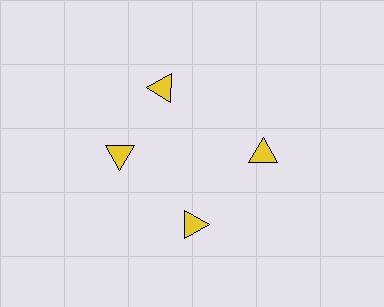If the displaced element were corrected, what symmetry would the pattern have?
It would have 4-fold rotational symmetry — the pattern would map onto itself every 90 degrees.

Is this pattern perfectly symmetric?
No. The 4 yellow triangles are arranged in a ring, but one element near the 12 o'clock position is rotated out of alignment along the ring, breaking the 4-fold rotational symmetry.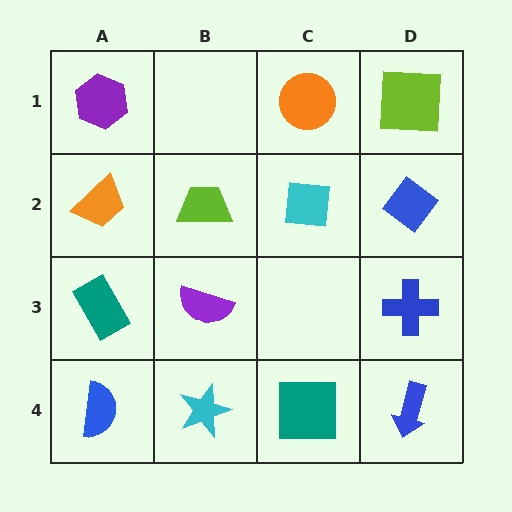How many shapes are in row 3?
3 shapes.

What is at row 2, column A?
An orange trapezoid.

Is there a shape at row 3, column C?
No, that cell is empty.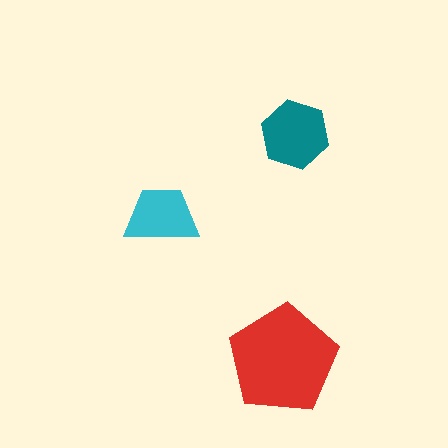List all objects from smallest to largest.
The cyan trapezoid, the teal hexagon, the red pentagon.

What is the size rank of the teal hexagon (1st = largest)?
2nd.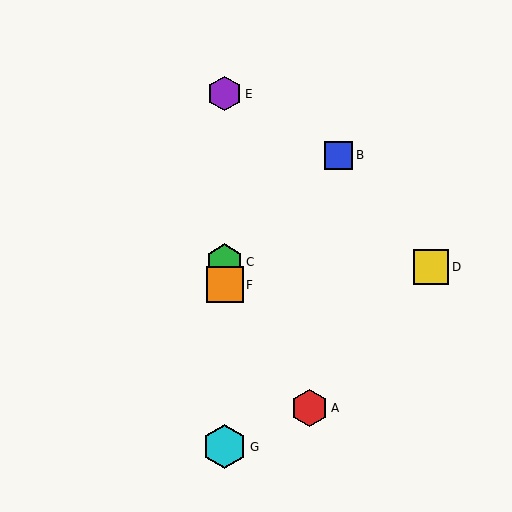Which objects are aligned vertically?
Objects C, E, F, G are aligned vertically.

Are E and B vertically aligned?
No, E is at x≈225 and B is at x≈339.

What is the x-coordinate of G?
Object G is at x≈225.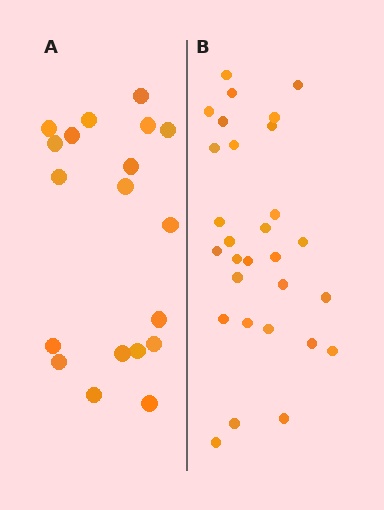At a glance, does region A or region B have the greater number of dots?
Region B (the right region) has more dots.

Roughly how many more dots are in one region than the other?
Region B has roughly 10 or so more dots than region A.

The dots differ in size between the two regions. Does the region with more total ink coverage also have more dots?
No. Region A has more total ink coverage because its dots are larger, but region B actually contains more individual dots. Total area can be misleading — the number of items is what matters here.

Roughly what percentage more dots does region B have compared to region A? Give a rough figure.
About 55% more.